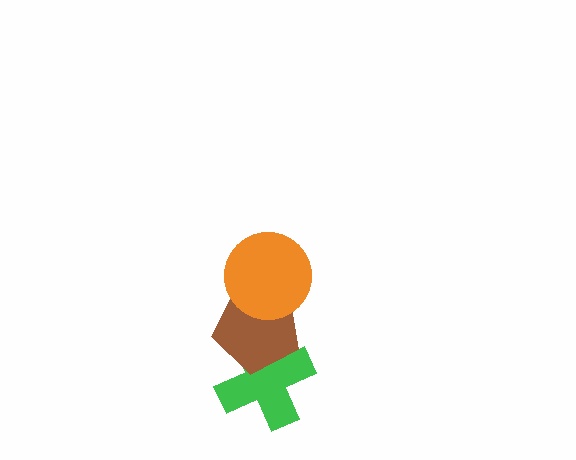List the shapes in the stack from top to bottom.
From top to bottom: the orange circle, the brown pentagon, the green cross.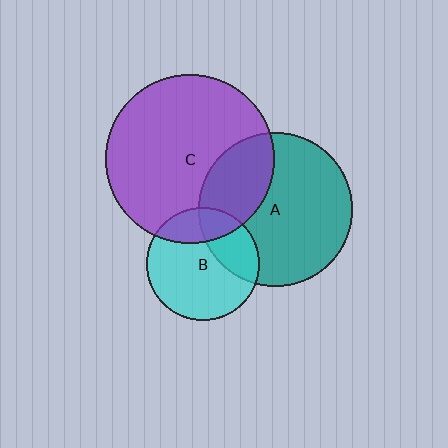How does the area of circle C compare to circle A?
Approximately 1.2 times.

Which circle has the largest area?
Circle C (purple).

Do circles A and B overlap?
Yes.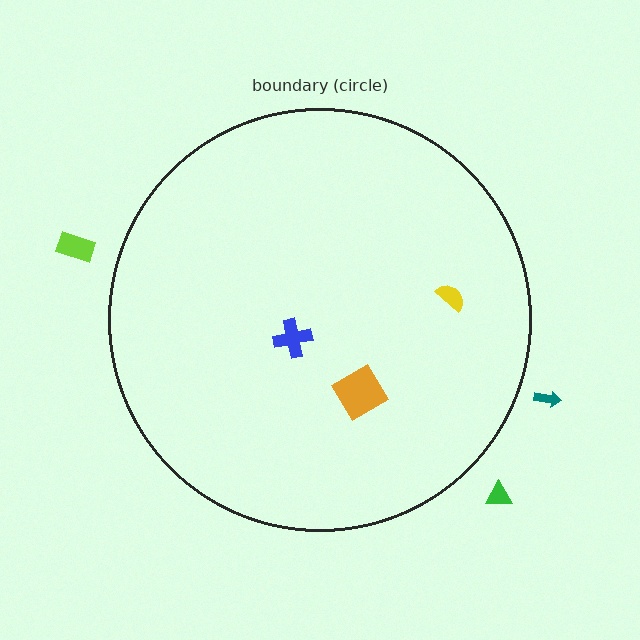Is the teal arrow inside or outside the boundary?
Outside.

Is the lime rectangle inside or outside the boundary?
Outside.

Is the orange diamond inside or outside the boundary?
Inside.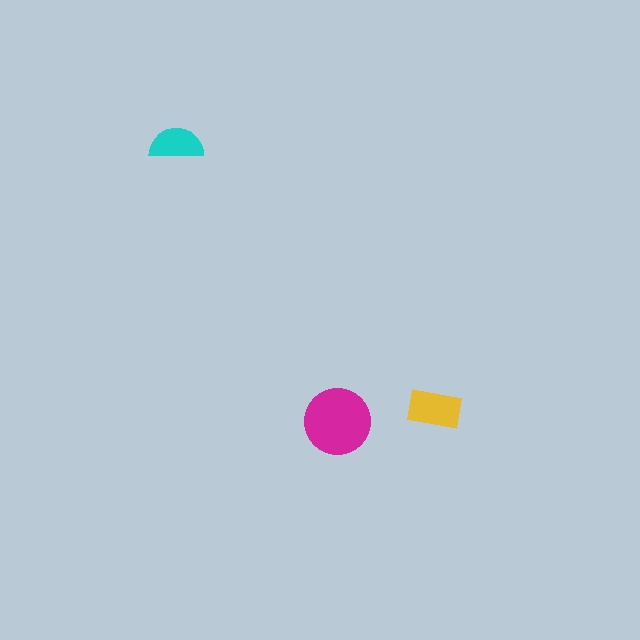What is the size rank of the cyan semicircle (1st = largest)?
3rd.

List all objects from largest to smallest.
The magenta circle, the yellow rectangle, the cyan semicircle.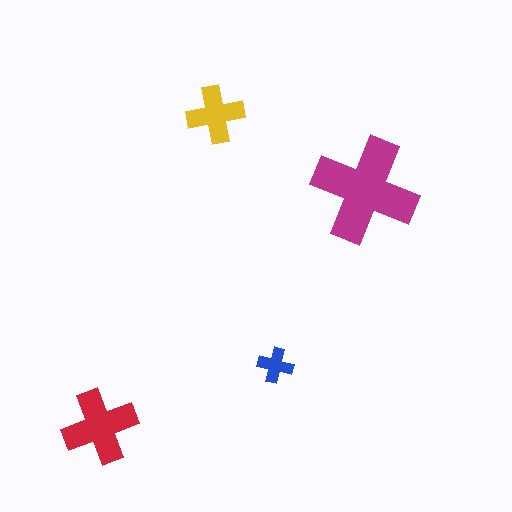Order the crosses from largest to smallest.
the magenta one, the red one, the yellow one, the blue one.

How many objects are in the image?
There are 4 objects in the image.